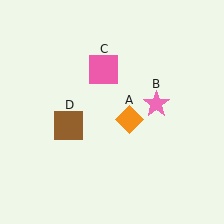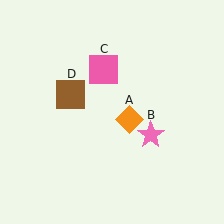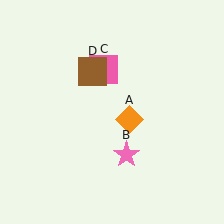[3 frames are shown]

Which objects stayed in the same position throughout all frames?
Orange diamond (object A) and pink square (object C) remained stationary.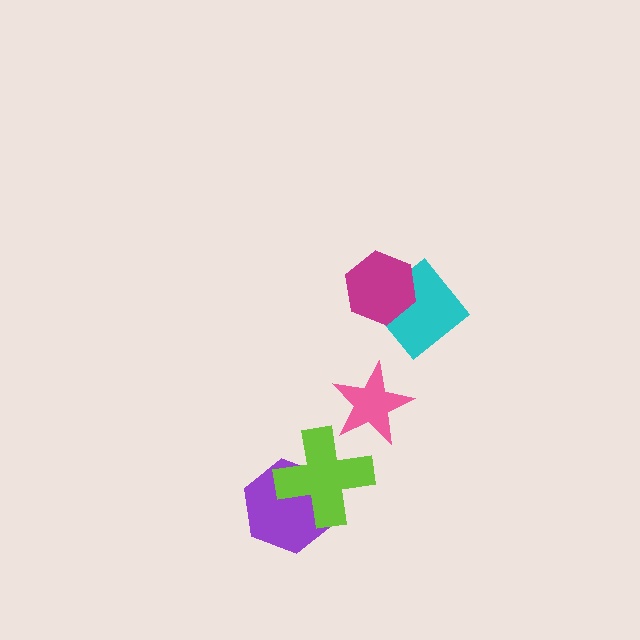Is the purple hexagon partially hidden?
Yes, it is partially covered by another shape.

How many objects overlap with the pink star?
0 objects overlap with the pink star.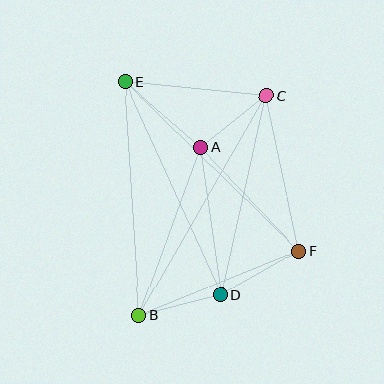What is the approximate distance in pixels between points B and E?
The distance between B and E is approximately 234 pixels.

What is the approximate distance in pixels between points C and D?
The distance between C and D is approximately 204 pixels.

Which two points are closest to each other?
Points A and C are closest to each other.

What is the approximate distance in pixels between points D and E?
The distance between D and E is approximately 234 pixels.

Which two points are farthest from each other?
Points B and C are farthest from each other.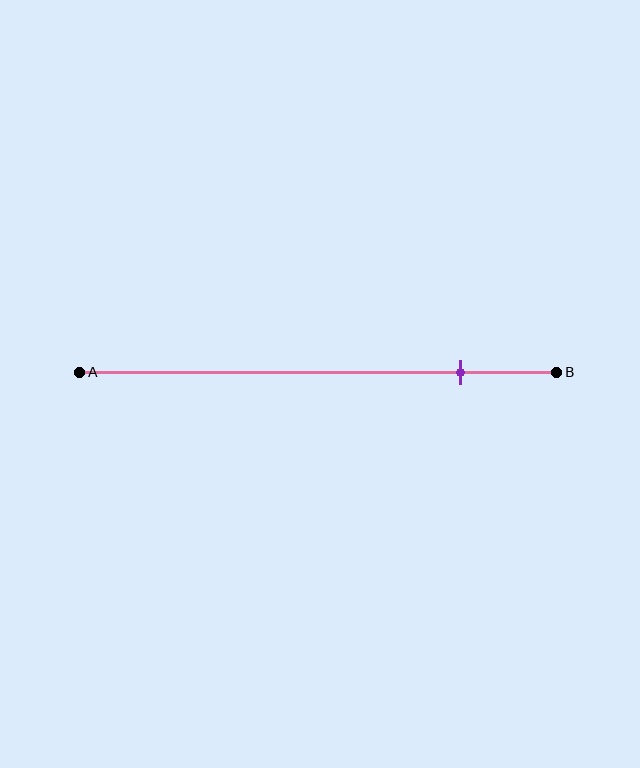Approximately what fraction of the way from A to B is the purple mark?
The purple mark is approximately 80% of the way from A to B.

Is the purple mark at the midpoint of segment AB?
No, the mark is at about 80% from A, not at the 50% midpoint.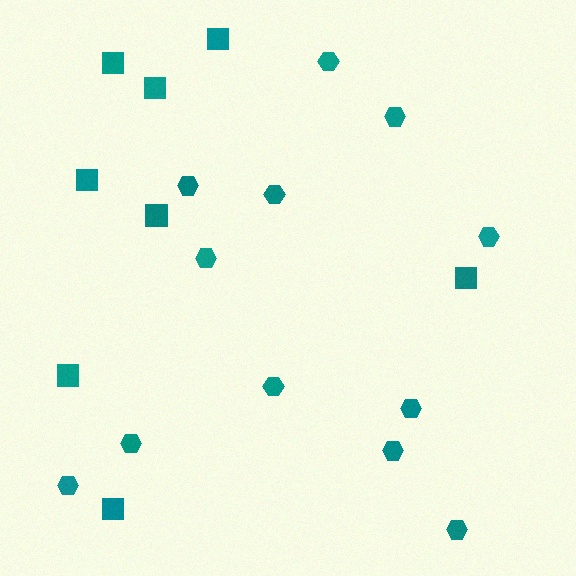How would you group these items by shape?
There are 2 groups: one group of hexagons (12) and one group of squares (8).